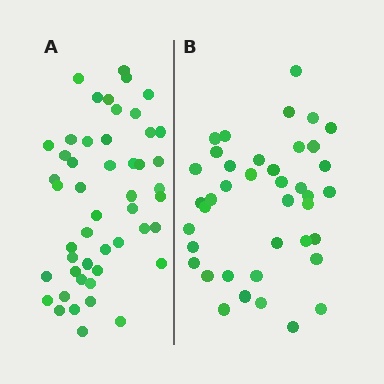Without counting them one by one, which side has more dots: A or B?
Region A (the left region) has more dots.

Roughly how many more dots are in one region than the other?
Region A has roughly 8 or so more dots than region B.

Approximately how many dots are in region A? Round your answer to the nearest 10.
About 50 dots. (The exact count is 49, which rounds to 50.)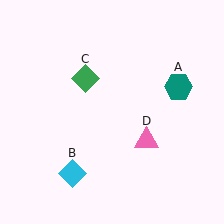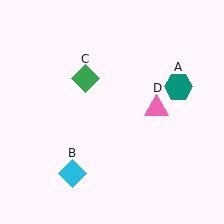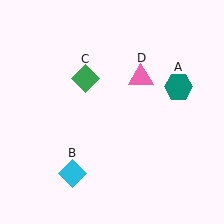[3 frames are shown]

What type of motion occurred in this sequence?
The pink triangle (object D) rotated counterclockwise around the center of the scene.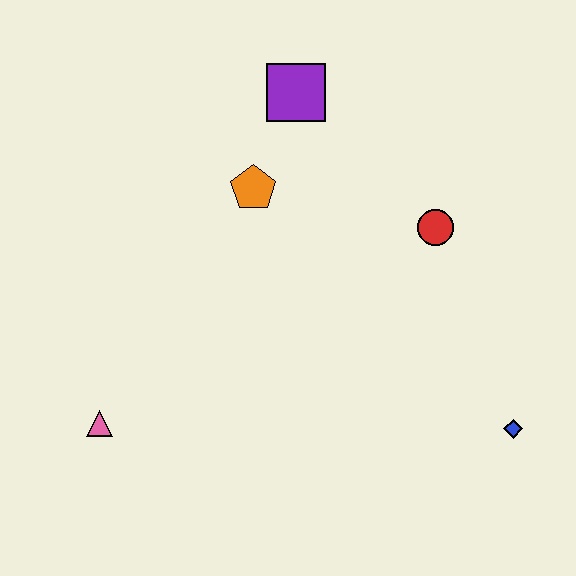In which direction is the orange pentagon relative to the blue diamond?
The orange pentagon is to the left of the blue diamond.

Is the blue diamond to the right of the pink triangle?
Yes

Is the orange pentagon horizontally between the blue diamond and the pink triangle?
Yes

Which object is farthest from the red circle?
The pink triangle is farthest from the red circle.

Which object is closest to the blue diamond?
The red circle is closest to the blue diamond.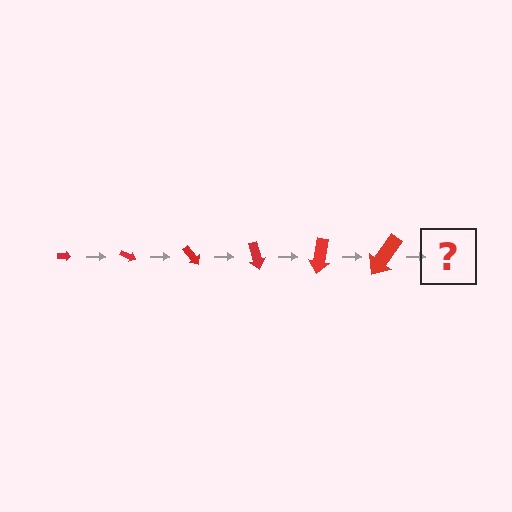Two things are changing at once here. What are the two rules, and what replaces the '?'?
The two rules are that the arrow grows larger each step and it rotates 25 degrees each step. The '?' should be an arrow, larger than the previous one and rotated 150 degrees from the start.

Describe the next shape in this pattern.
It should be an arrow, larger than the previous one and rotated 150 degrees from the start.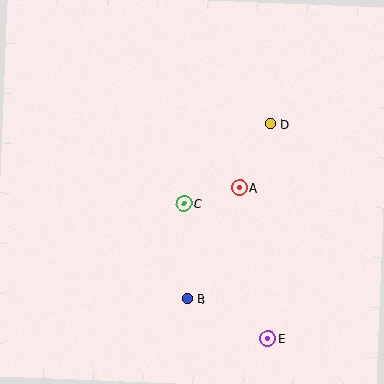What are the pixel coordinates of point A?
Point A is at (239, 187).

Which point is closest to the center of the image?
Point C at (184, 204) is closest to the center.